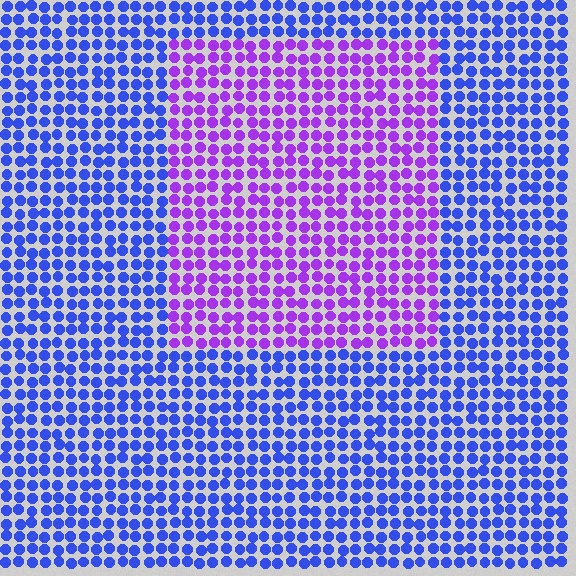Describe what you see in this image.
The image is filled with small blue elements in a uniform arrangement. A rectangle-shaped region is visible where the elements are tinted to a slightly different hue, forming a subtle color boundary.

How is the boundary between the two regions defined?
The boundary is defined purely by a slight shift in hue (about 47 degrees). Spacing, size, and orientation are identical on both sides.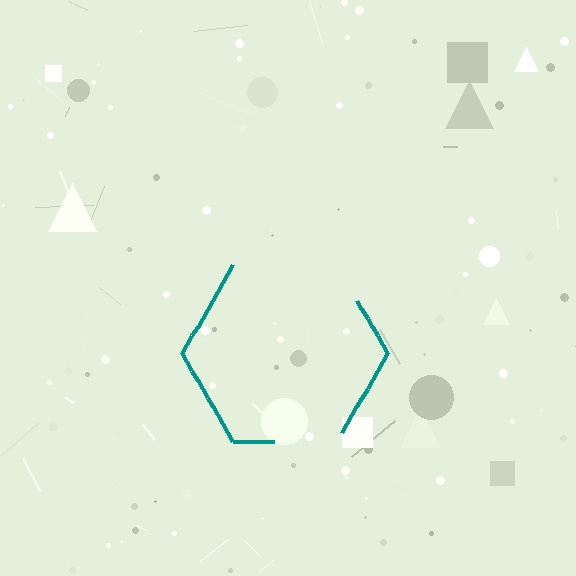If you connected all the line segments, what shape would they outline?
They would outline a hexagon.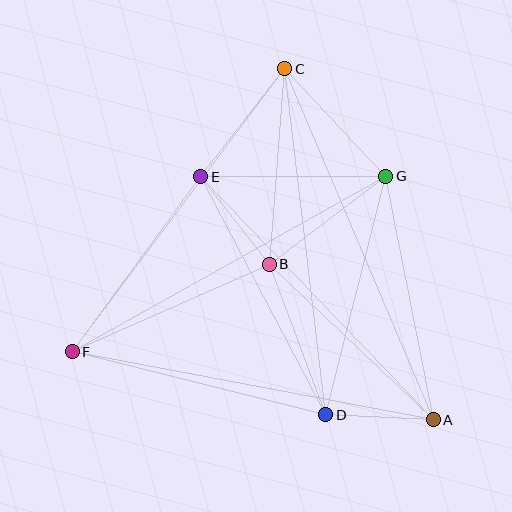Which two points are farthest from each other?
Points A and C are farthest from each other.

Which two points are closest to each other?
Points A and D are closest to each other.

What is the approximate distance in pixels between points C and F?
The distance between C and F is approximately 354 pixels.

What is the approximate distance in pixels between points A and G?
The distance between A and G is approximately 248 pixels.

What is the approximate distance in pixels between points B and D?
The distance between B and D is approximately 161 pixels.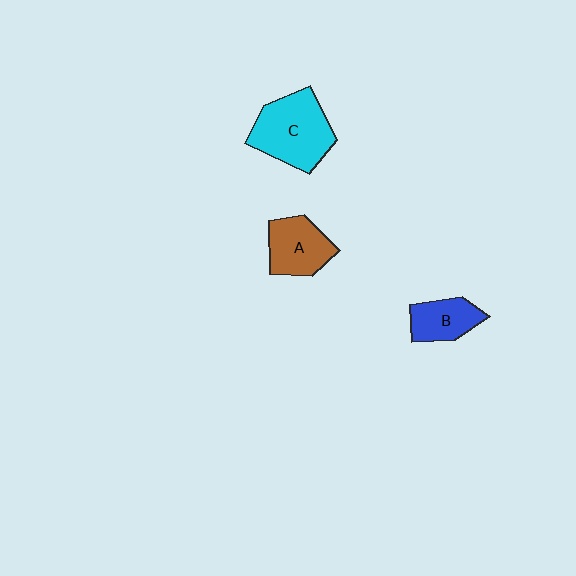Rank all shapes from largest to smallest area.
From largest to smallest: C (cyan), A (brown), B (blue).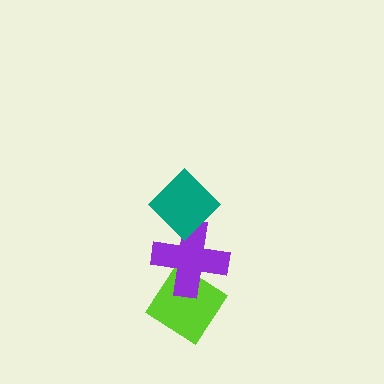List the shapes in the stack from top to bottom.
From top to bottom: the teal diamond, the purple cross, the lime diamond.